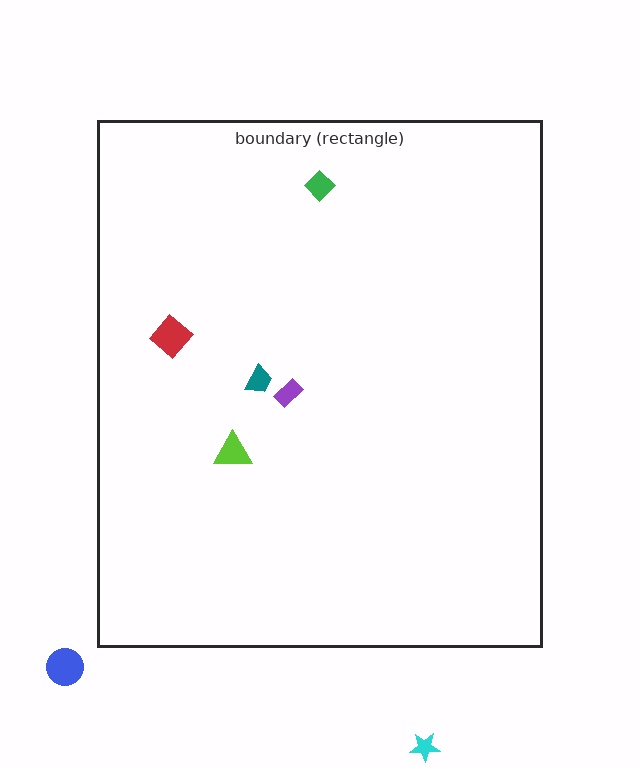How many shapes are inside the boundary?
5 inside, 2 outside.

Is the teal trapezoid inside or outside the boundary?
Inside.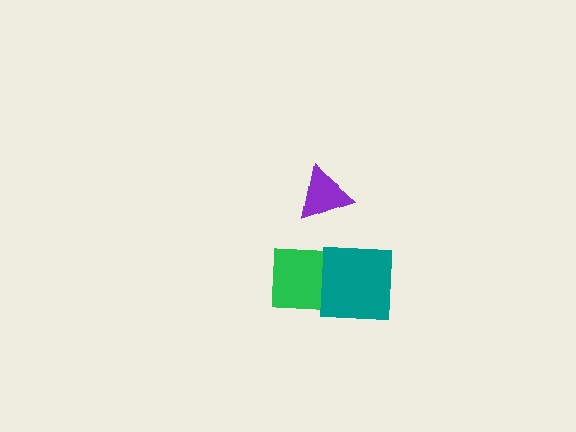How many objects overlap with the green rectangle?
1 object overlaps with the green rectangle.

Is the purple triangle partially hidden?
No, no other shape covers it.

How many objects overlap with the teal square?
1 object overlaps with the teal square.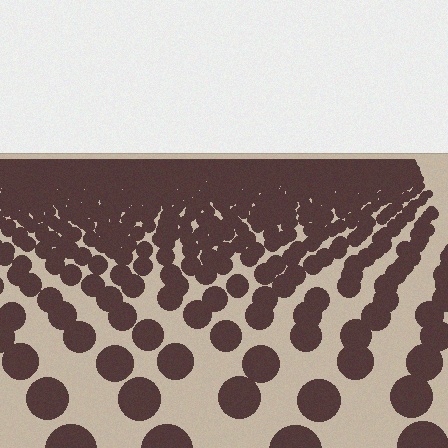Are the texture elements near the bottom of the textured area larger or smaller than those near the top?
Larger. Near the bottom, elements are closer to the viewer and appear at a bigger on-screen size.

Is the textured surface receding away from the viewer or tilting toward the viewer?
The surface is receding away from the viewer. Texture elements get smaller and denser toward the top.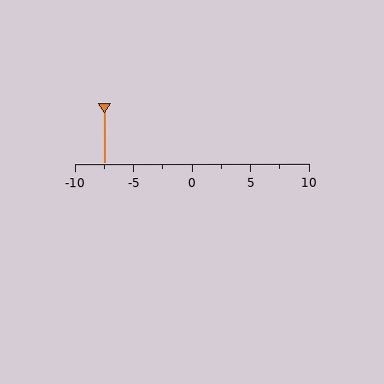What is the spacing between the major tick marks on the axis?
The major ticks are spaced 5 apart.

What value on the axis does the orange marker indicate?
The marker indicates approximately -7.5.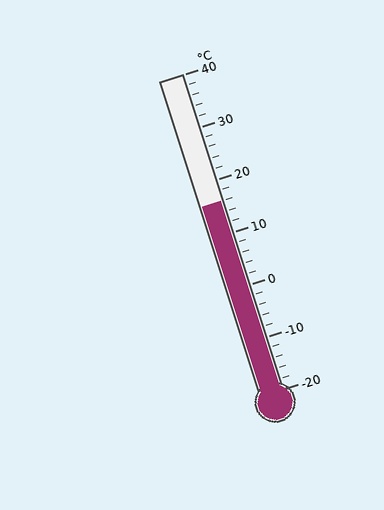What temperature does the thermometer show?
The thermometer shows approximately 16°C.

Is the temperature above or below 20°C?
The temperature is below 20°C.